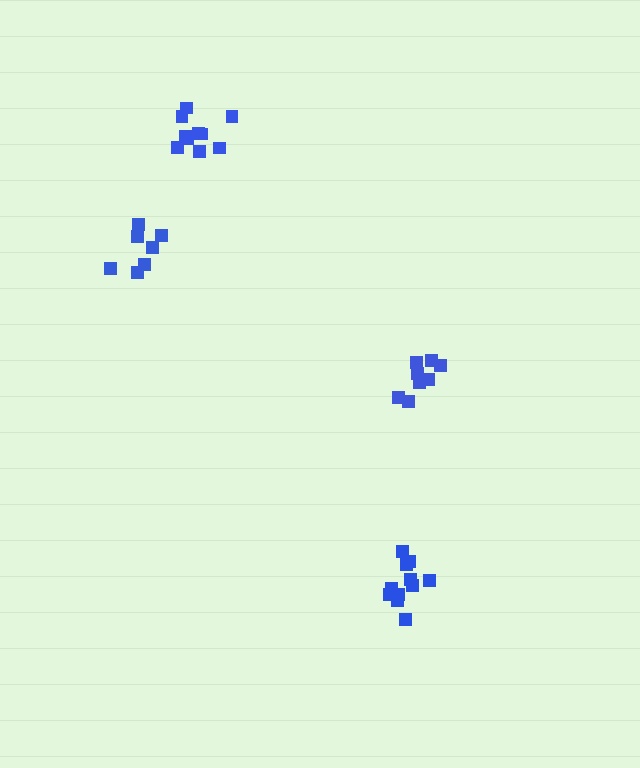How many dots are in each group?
Group 1: 10 dots, Group 2: 7 dots, Group 3: 8 dots, Group 4: 11 dots (36 total).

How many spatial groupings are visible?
There are 4 spatial groupings.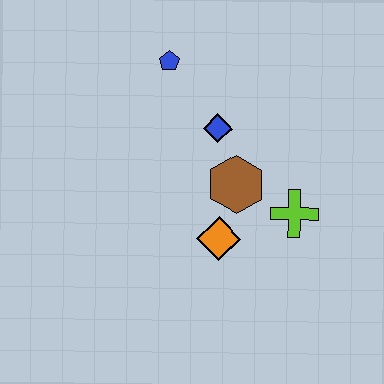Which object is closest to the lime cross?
The brown hexagon is closest to the lime cross.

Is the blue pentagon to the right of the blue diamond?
No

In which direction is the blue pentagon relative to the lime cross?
The blue pentagon is above the lime cross.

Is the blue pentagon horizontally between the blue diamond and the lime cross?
No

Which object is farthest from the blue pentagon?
The lime cross is farthest from the blue pentagon.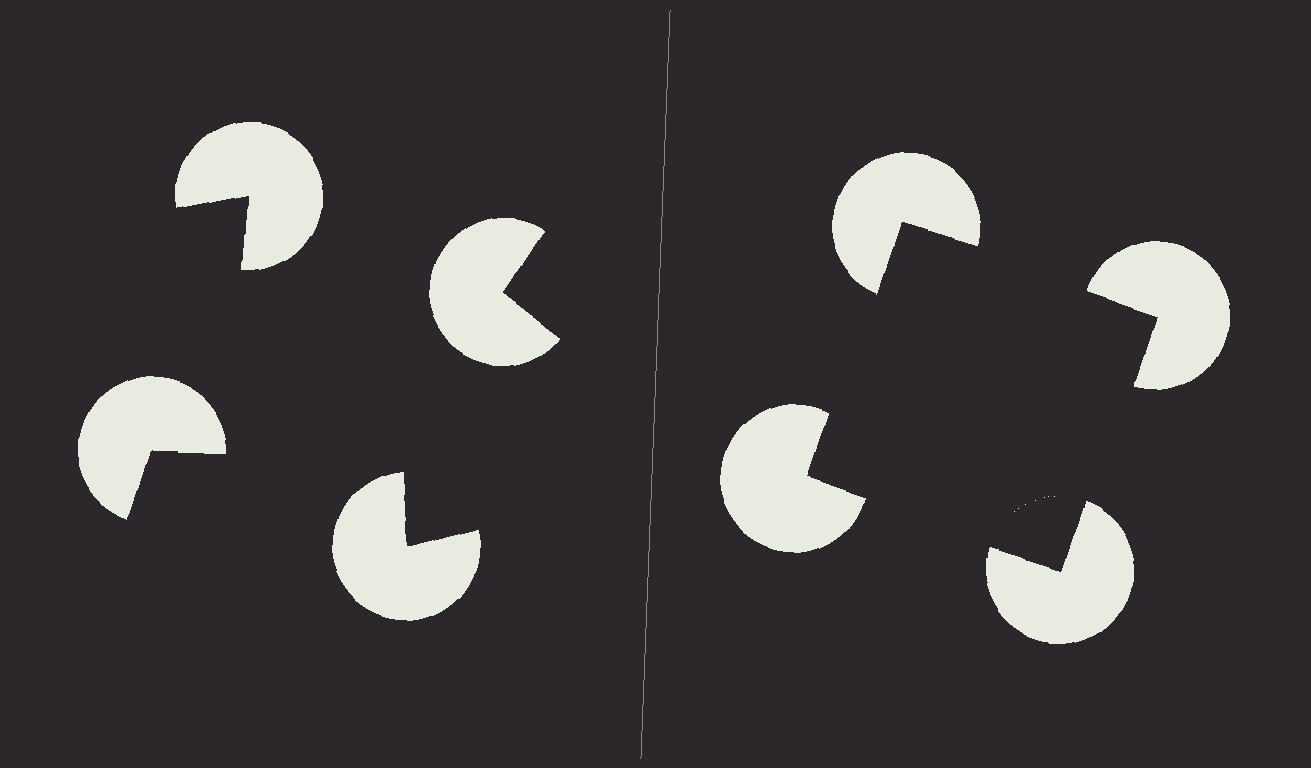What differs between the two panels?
The pac-man discs are positioned identically on both sides; only the wedge orientations differ. On the right they align to a square; on the left they are misaligned.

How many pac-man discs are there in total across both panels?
8 — 4 on each side.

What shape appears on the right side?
An illusory square.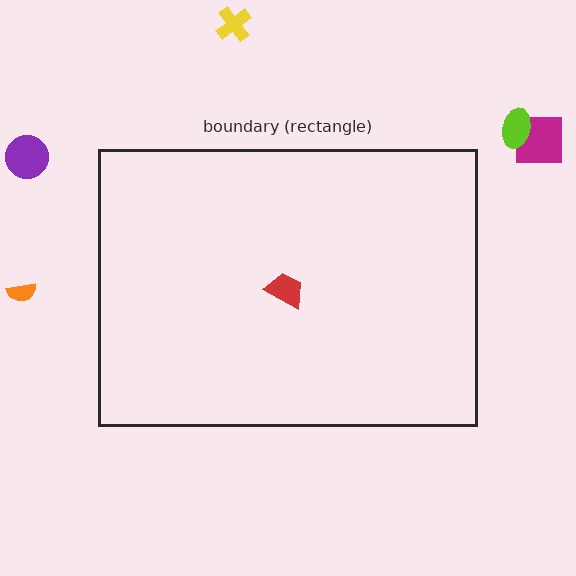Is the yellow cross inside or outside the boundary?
Outside.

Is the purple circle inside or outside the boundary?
Outside.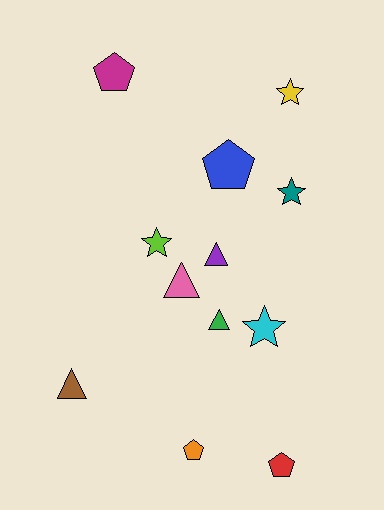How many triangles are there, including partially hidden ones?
There are 4 triangles.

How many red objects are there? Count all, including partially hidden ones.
There is 1 red object.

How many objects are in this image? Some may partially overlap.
There are 12 objects.